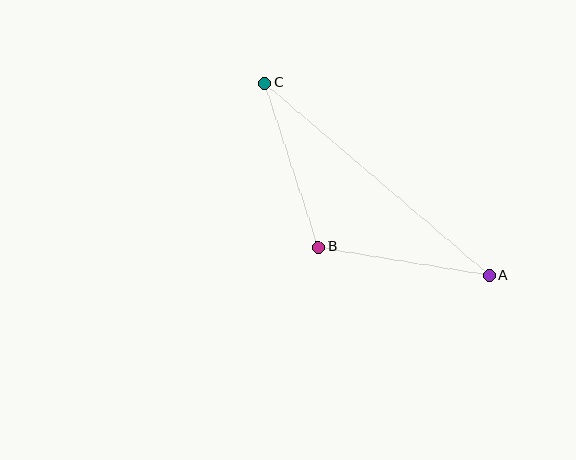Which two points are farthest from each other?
Points A and C are farthest from each other.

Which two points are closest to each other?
Points B and C are closest to each other.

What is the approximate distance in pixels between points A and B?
The distance between A and B is approximately 173 pixels.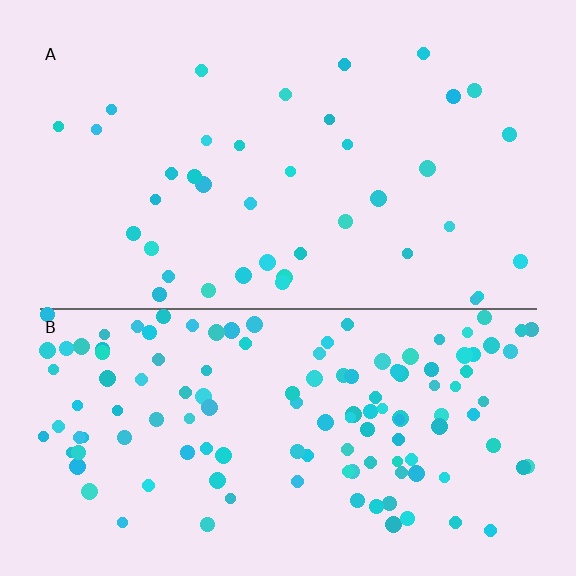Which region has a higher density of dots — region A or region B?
B (the bottom).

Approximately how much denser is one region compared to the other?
Approximately 3.3× — region B over region A.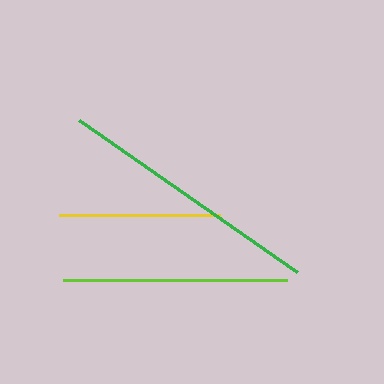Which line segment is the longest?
The green line is the longest at approximately 266 pixels.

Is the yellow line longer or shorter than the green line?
The green line is longer than the yellow line.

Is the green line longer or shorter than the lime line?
The green line is longer than the lime line.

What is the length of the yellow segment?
The yellow segment is approximately 161 pixels long.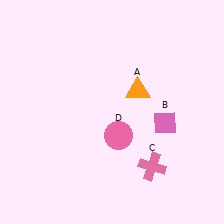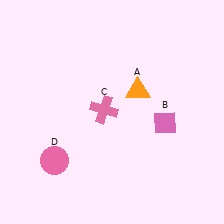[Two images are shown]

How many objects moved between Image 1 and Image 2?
2 objects moved between the two images.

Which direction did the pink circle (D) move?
The pink circle (D) moved left.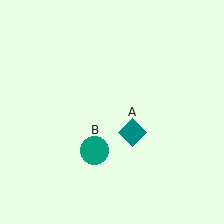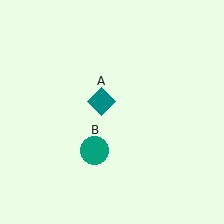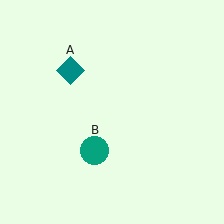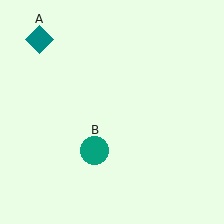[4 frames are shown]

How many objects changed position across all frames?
1 object changed position: teal diamond (object A).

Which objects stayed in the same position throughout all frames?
Teal circle (object B) remained stationary.